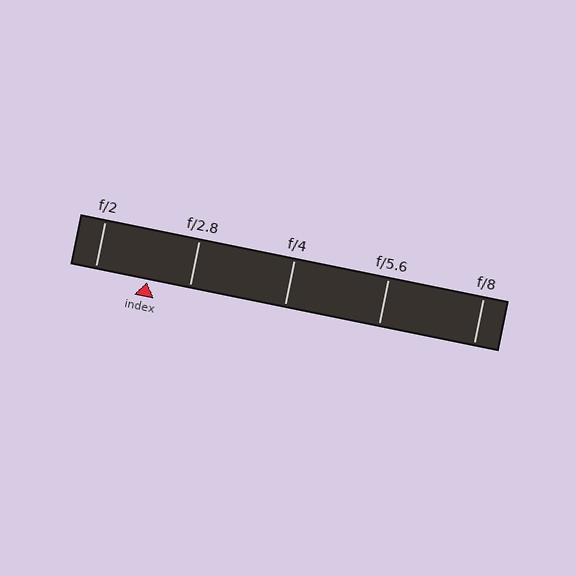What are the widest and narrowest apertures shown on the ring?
The widest aperture shown is f/2 and the narrowest is f/8.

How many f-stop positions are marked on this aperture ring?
There are 5 f-stop positions marked.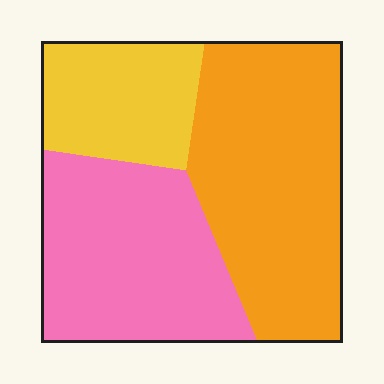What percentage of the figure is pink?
Pink takes up about three eighths (3/8) of the figure.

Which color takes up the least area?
Yellow, at roughly 20%.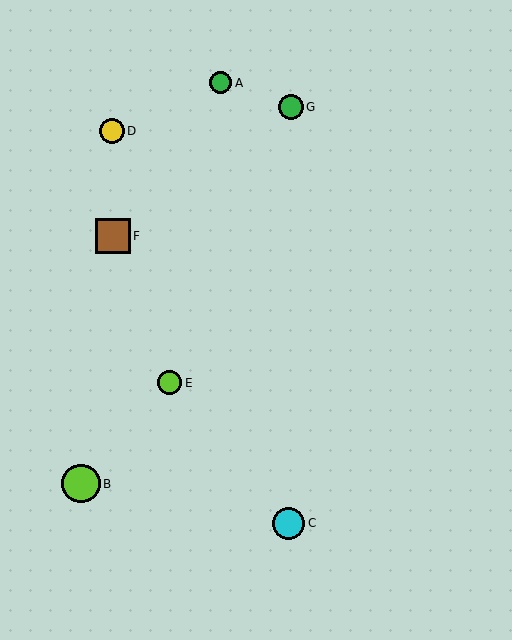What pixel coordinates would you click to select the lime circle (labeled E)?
Click at (169, 383) to select the lime circle E.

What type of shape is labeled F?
Shape F is a brown square.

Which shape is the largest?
The lime circle (labeled B) is the largest.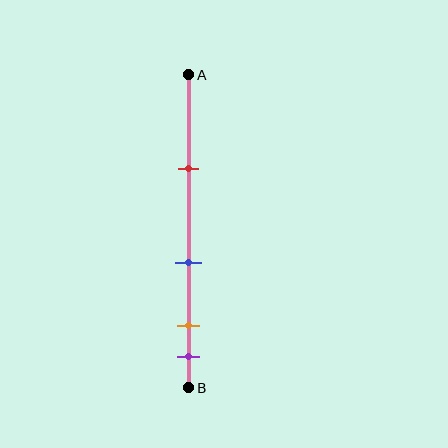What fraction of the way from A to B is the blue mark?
The blue mark is approximately 60% (0.6) of the way from A to B.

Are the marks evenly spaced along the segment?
No, the marks are not evenly spaced.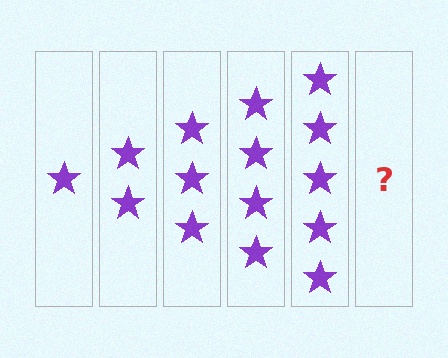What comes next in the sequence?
The next element should be 6 stars.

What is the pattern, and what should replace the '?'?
The pattern is that each step adds one more star. The '?' should be 6 stars.